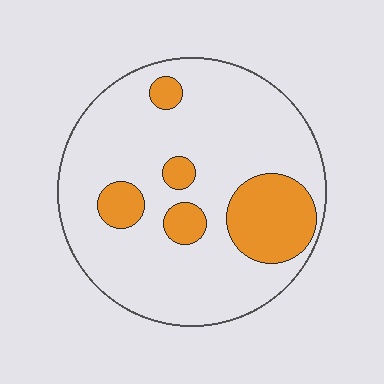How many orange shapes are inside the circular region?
5.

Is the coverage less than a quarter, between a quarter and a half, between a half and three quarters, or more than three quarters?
Less than a quarter.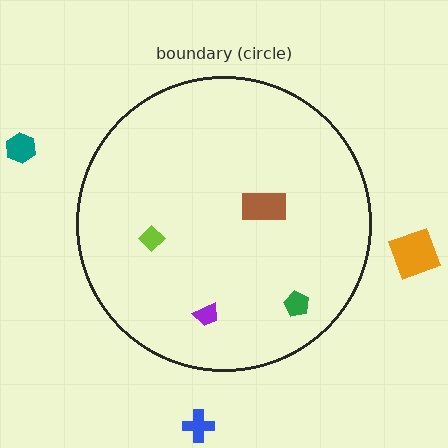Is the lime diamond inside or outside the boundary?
Inside.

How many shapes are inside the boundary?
4 inside, 3 outside.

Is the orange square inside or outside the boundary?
Outside.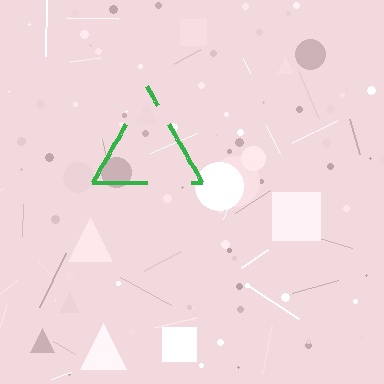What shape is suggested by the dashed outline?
The dashed outline suggests a triangle.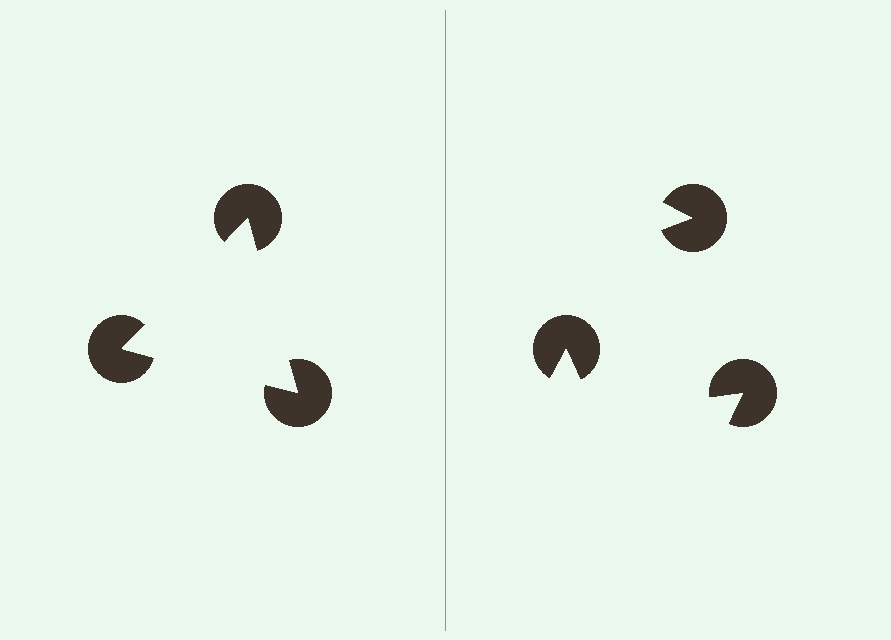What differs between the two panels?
The pac-man discs are positioned identically on both sides; only the wedge orientations differ. On the left they align to a triangle; on the right they are misaligned.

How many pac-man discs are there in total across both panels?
6 — 3 on each side.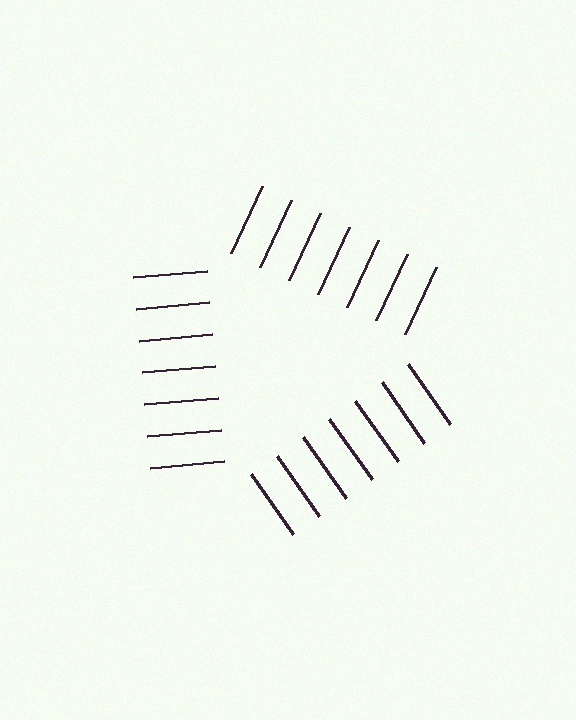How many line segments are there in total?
21 — 7 along each of the 3 edges.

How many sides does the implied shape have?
3 sides — the line-ends trace a triangle.